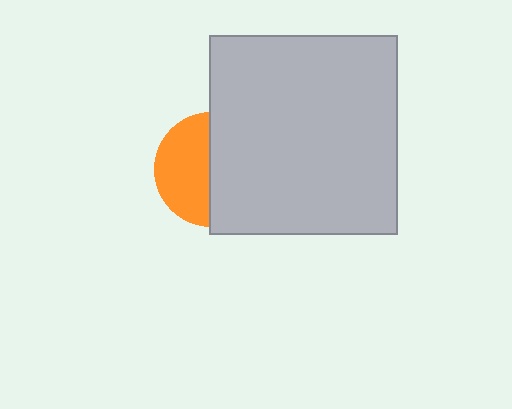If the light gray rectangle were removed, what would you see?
You would see the complete orange circle.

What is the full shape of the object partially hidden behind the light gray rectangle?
The partially hidden object is an orange circle.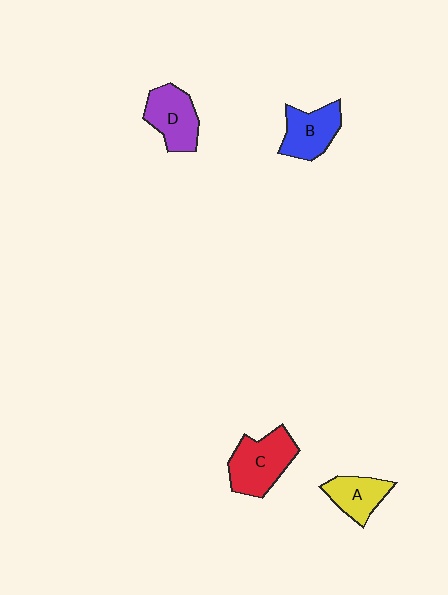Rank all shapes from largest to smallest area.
From largest to smallest: C (red), D (purple), B (blue), A (yellow).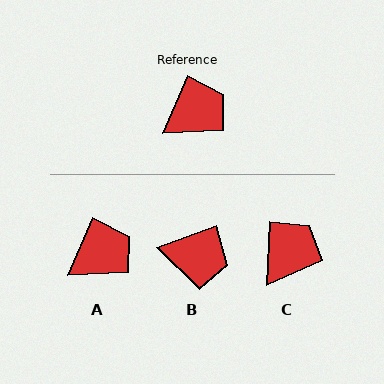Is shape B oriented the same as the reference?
No, it is off by about 47 degrees.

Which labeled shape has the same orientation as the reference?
A.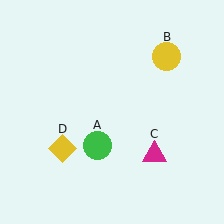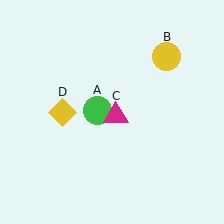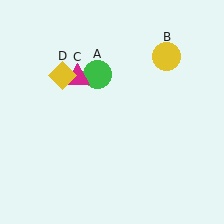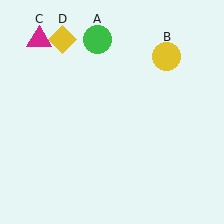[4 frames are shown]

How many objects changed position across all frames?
3 objects changed position: green circle (object A), magenta triangle (object C), yellow diamond (object D).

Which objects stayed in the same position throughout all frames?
Yellow circle (object B) remained stationary.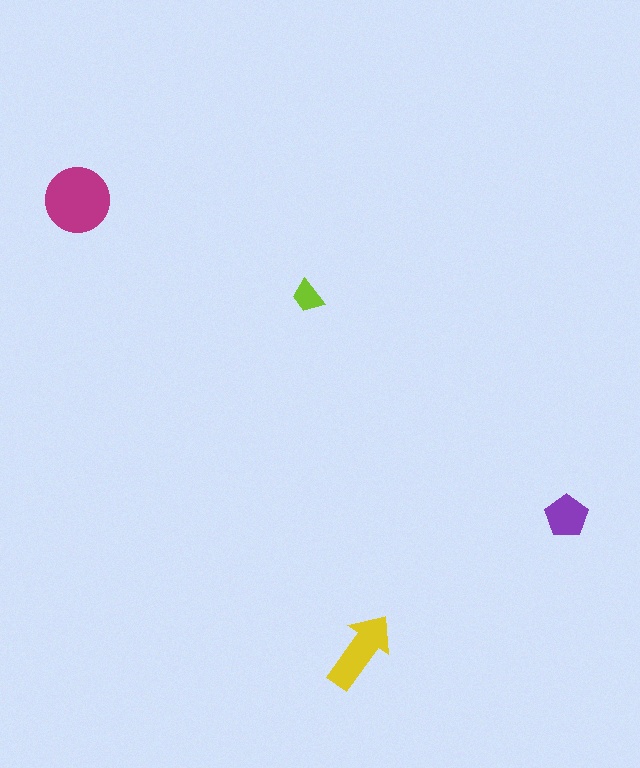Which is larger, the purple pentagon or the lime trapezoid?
The purple pentagon.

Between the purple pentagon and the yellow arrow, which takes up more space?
The yellow arrow.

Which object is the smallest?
The lime trapezoid.